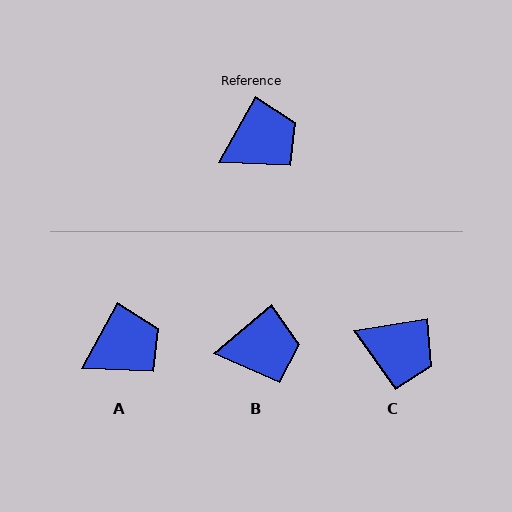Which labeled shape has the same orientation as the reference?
A.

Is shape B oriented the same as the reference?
No, it is off by about 21 degrees.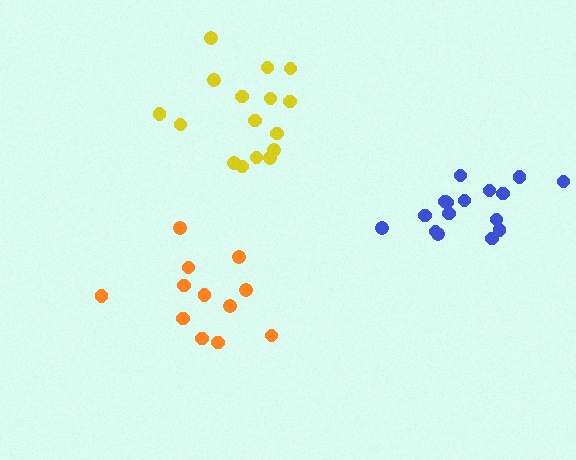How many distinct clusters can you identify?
There are 3 distinct clusters.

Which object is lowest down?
The orange cluster is bottommost.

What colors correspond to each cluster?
The clusters are colored: orange, blue, yellow.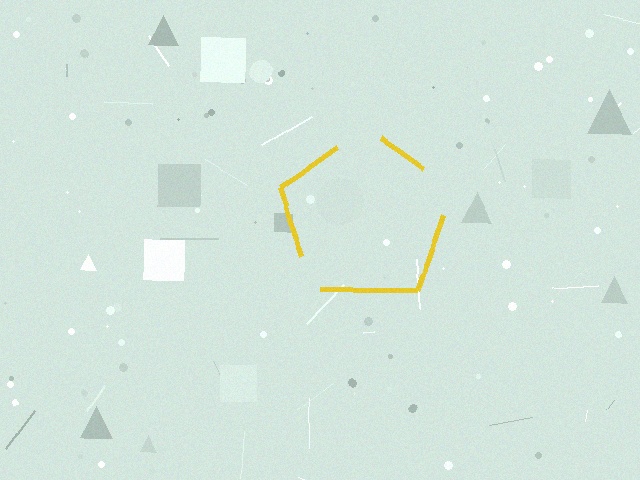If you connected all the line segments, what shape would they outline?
They would outline a pentagon.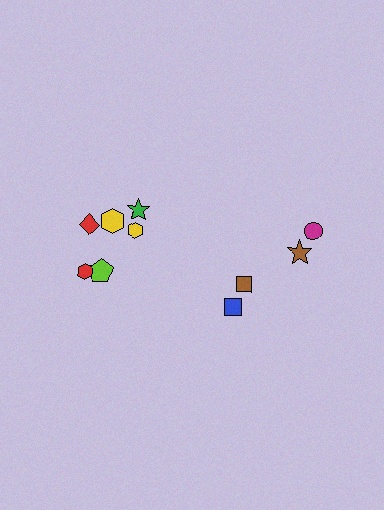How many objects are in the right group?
There are 4 objects.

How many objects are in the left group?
There are 6 objects.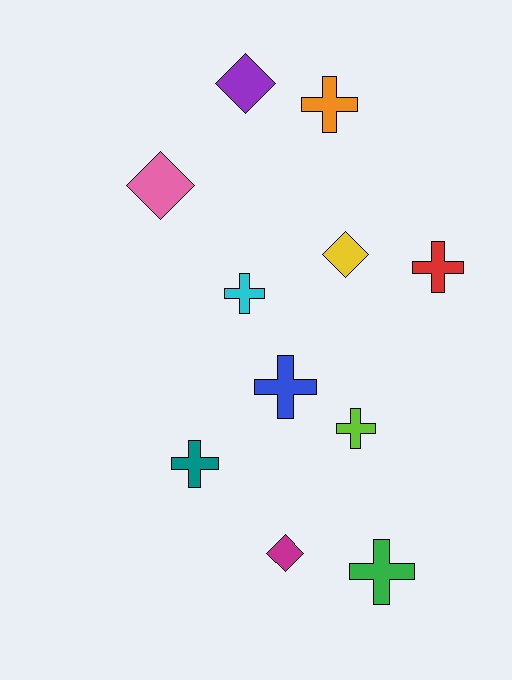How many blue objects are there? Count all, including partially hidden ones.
There is 1 blue object.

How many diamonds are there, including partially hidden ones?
There are 4 diamonds.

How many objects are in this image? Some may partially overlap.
There are 11 objects.